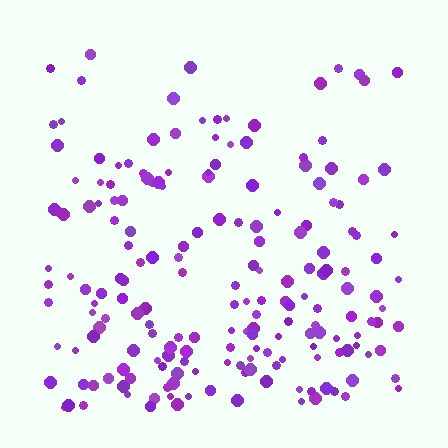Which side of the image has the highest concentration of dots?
The bottom.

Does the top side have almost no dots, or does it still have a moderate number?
Still a moderate number, just noticeably fewer than the bottom.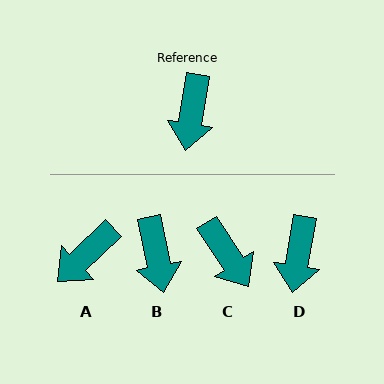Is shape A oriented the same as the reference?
No, it is off by about 37 degrees.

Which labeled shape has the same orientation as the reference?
D.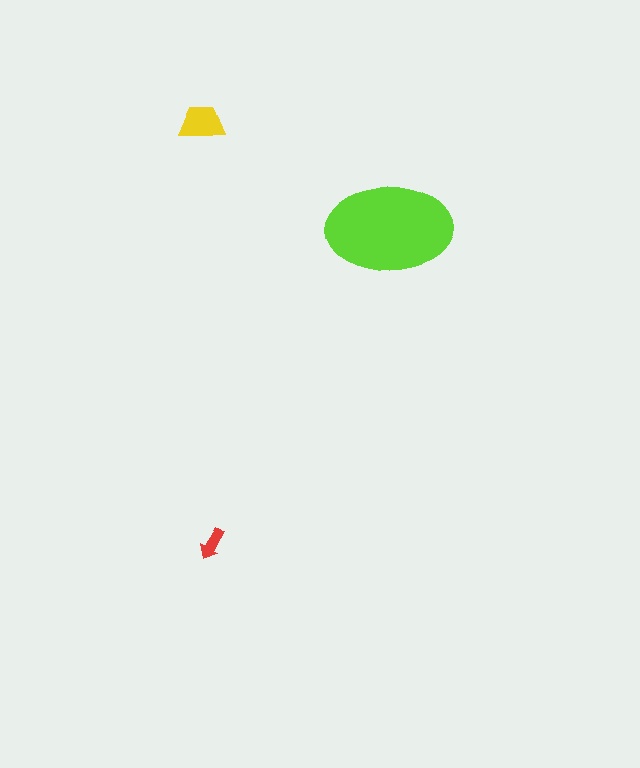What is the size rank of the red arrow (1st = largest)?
3rd.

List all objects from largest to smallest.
The lime ellipse, the yellow trapezoid, the red arrow.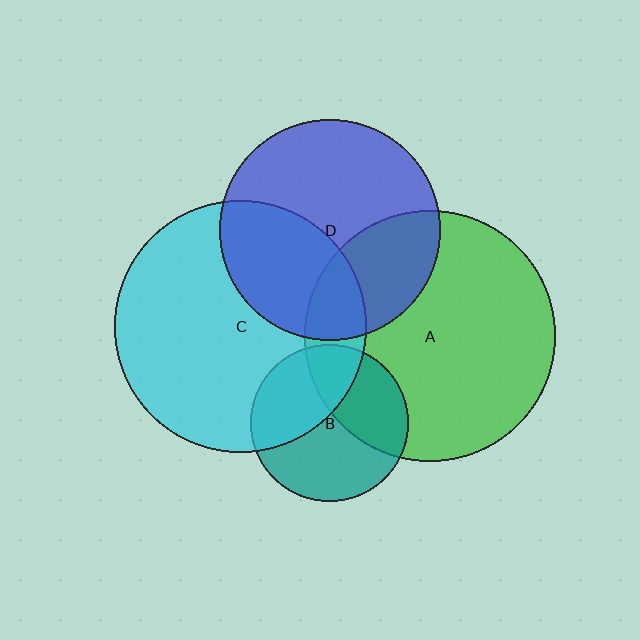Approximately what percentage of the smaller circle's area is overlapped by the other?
Approximately 30%.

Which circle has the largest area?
Circle C (cyan).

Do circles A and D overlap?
Yes.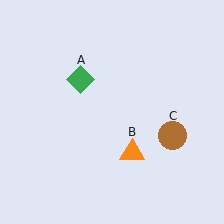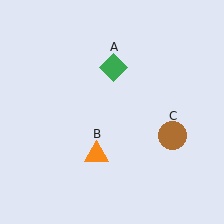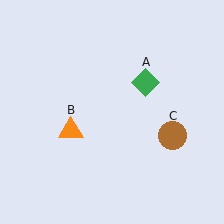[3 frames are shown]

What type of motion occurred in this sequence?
The green diamond (object A), orange triangle (object B) rotated clockwise around the center of the scene.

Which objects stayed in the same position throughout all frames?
Brown circle (object C) remained stationary.